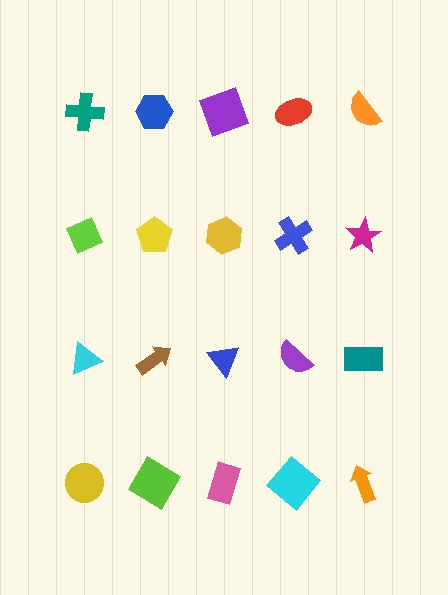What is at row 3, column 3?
A blue triangle.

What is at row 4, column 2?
A lime diamond.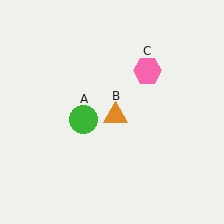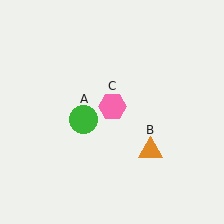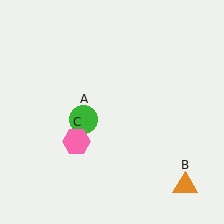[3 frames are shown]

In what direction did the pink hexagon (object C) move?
The pink hexagon (object C) moved down and to the left.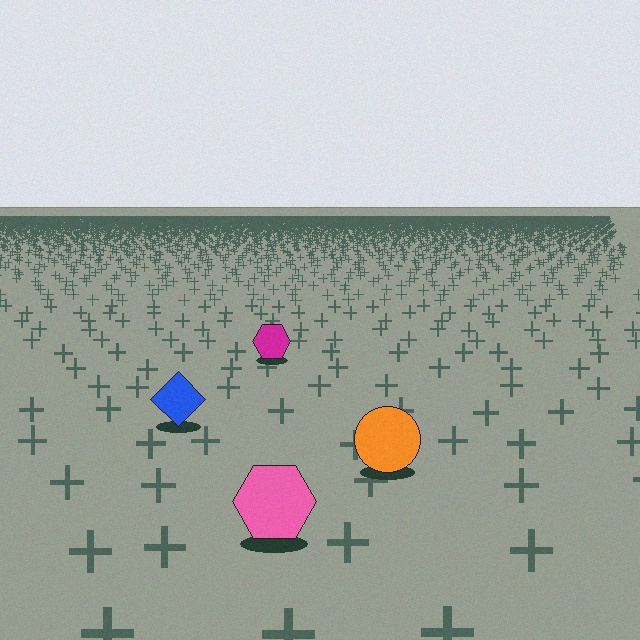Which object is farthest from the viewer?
The magenta hexagon is farthest from the viewer. It appears smaller and the ground texture around it is denser.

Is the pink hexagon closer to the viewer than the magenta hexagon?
Yes. The pink hexagon is closer — you can tell from the texture gradient: the ground texture is coarser near it.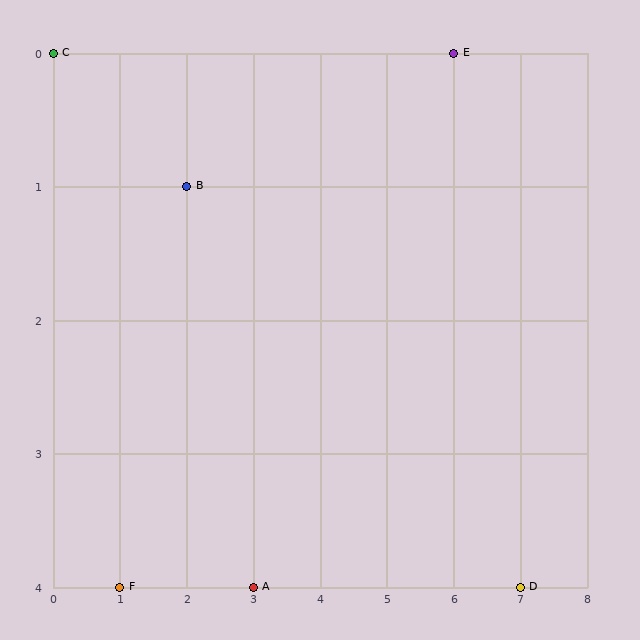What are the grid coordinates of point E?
Point E is at grid coordinates (6, 0).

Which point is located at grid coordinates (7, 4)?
Point D is at (7, 4).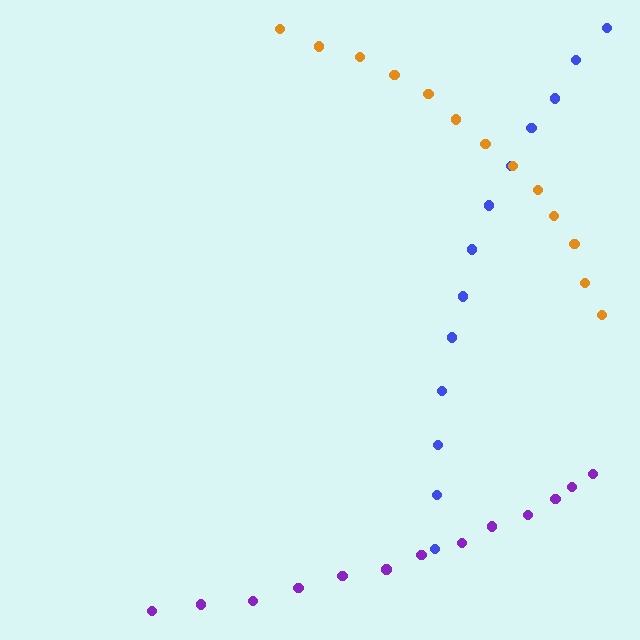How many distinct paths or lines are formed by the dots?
There are 3 distinct paths.